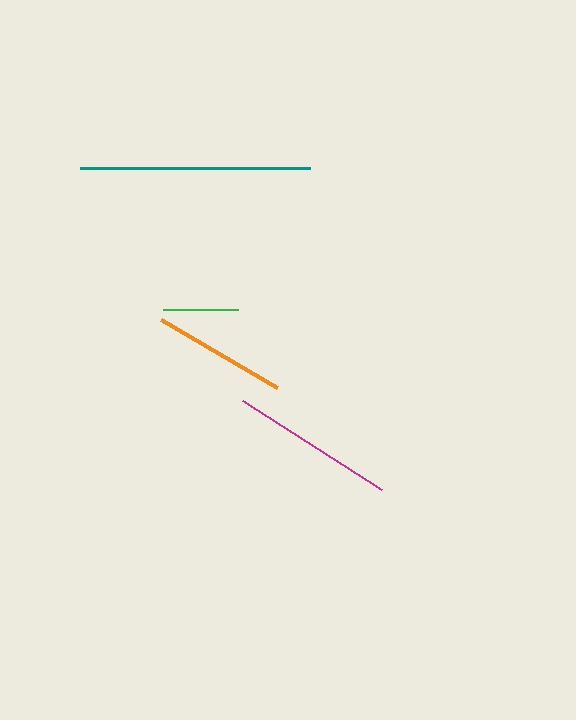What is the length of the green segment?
The green segment is approximately 75 pixels long.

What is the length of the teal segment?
The teal segment is approximately 231 pixels long.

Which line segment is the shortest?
The green line is the shortest at approximately 75 pixels.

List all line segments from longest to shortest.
From longest to shortest: teal, magenta, orange, green.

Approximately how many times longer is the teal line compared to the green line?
The teal line is approximately 3.1 times the length of the green line.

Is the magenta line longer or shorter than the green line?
The magenta line is longer than the green line.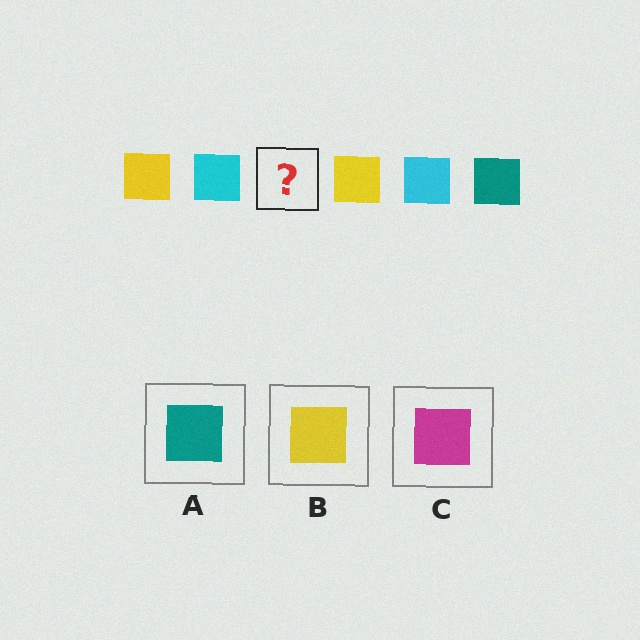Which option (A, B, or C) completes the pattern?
A.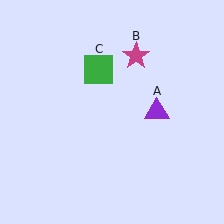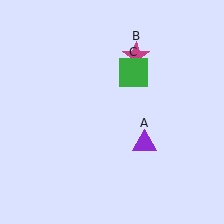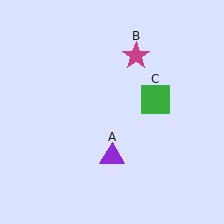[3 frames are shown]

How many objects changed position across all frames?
2 objects changed position: purple triangle (object A), green square (object C).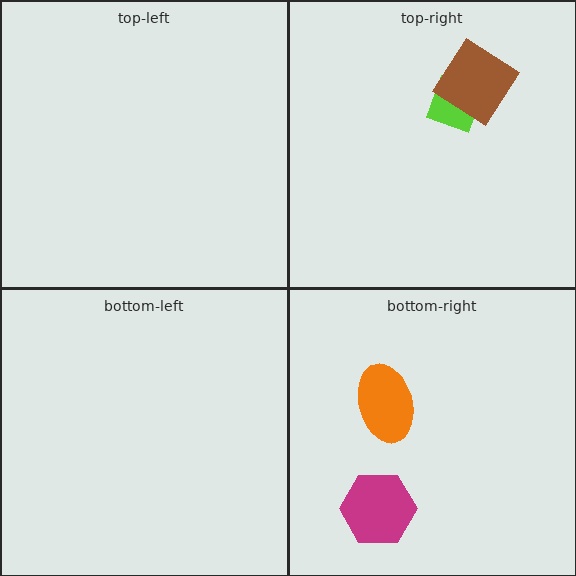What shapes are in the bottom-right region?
The magenta hexagon, the orange ellipse.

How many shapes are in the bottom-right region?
2.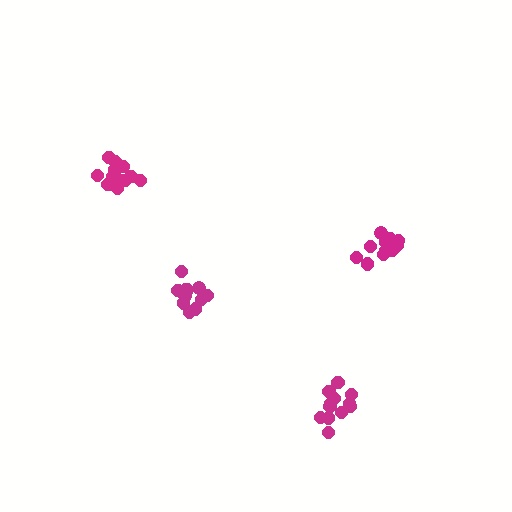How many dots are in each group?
Group 1: 14 dots, Group 2: 12 dots, Group 3: 13 dots, Group 4: 12 dots (51 total).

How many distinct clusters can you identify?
There are 4 distinct clusters.